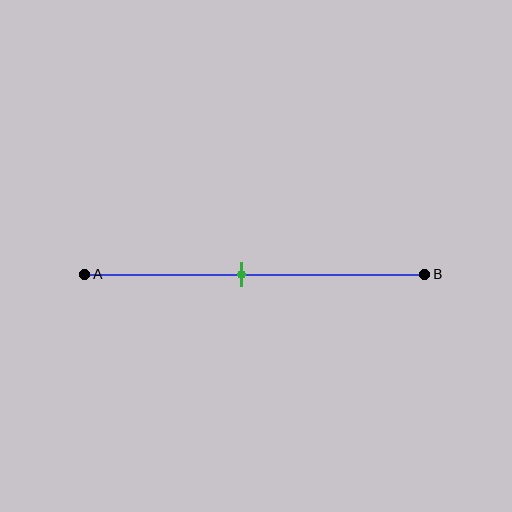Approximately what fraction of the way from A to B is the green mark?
The green mark is approximately 45% of the way from A to B.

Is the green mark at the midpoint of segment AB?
No, the mark is at about 45% from A, not at the 50% midpoint.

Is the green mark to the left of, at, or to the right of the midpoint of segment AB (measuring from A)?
The green mark is to the left of the midpoint of segment AB.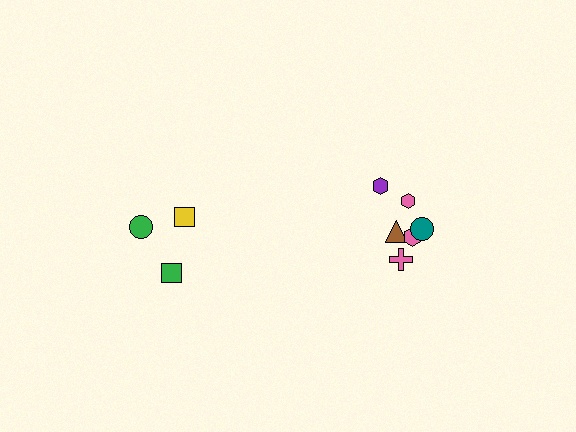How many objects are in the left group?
There are 3 objects.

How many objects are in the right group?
There are 6 objects.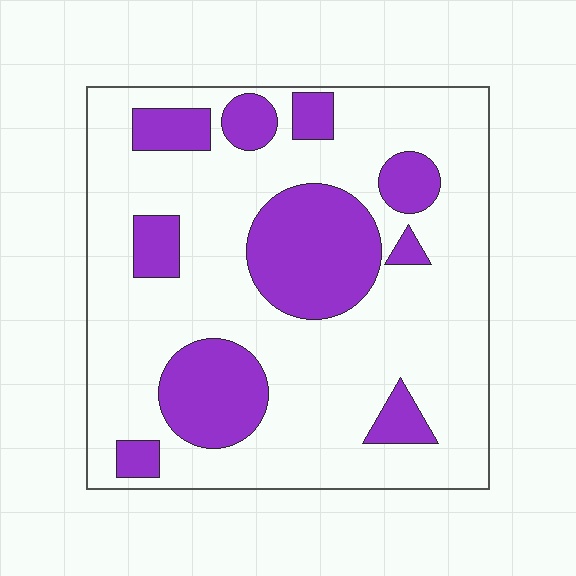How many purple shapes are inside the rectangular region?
10.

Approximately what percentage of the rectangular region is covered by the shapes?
Approximately 25%.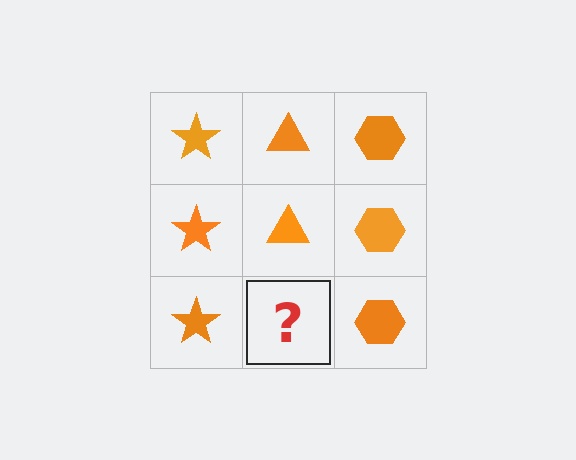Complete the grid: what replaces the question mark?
The question mark should be replaced with an orange triangle.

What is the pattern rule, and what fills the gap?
The rule is that each column has a consistent shape. The gap should be filled with an orange triangle.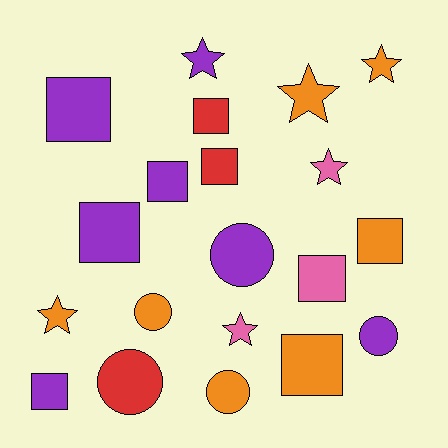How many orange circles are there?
There are 2 orange circles.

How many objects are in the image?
There are 20 objects.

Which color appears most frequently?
Orange, with 7 objects.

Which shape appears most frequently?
Square, with 9 objects.